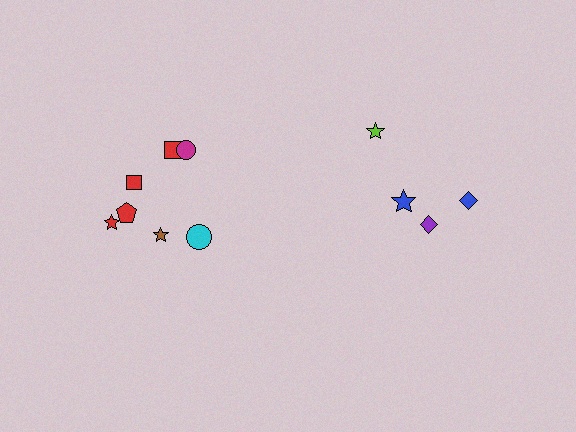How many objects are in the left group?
There are 7 objects.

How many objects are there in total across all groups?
There are 11 objects.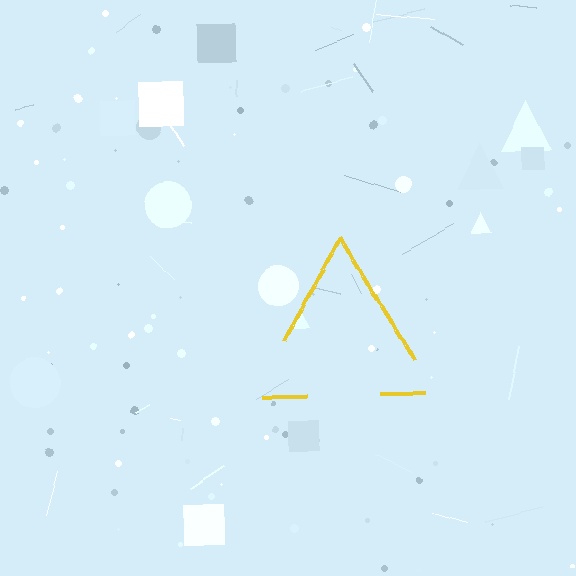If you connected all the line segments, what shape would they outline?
They would outline a triangle.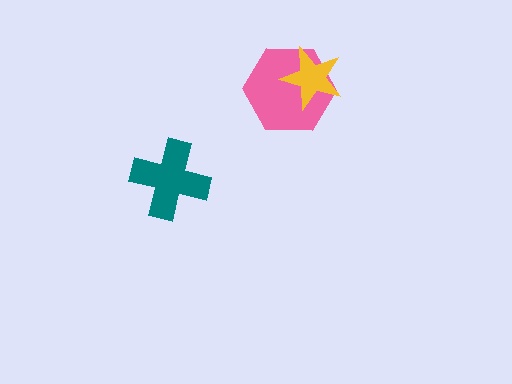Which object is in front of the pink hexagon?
The yellow star is in front of the pink hexagon.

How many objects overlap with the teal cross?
0 objects overlap with the teal cross.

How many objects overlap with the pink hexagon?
1 object overlaps with the pink hexagon.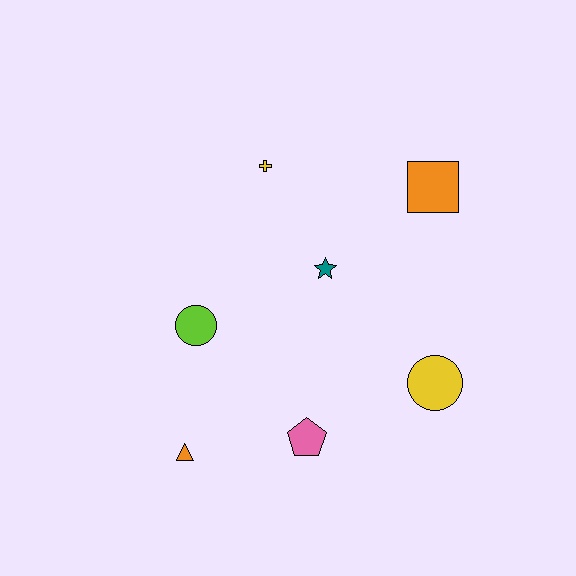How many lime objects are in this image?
There is 1 lime object.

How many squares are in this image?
There is 1 square.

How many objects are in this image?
There are 7 objects.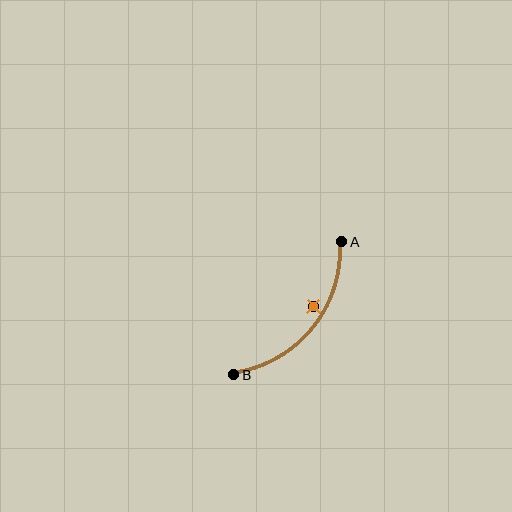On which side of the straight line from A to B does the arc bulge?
The arc bulges below and to the right of the straight line connecting A and B.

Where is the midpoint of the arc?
The arc midpoint is the point on the curve farthest from the straight line joining A and B. It sits below and to the right of that line.